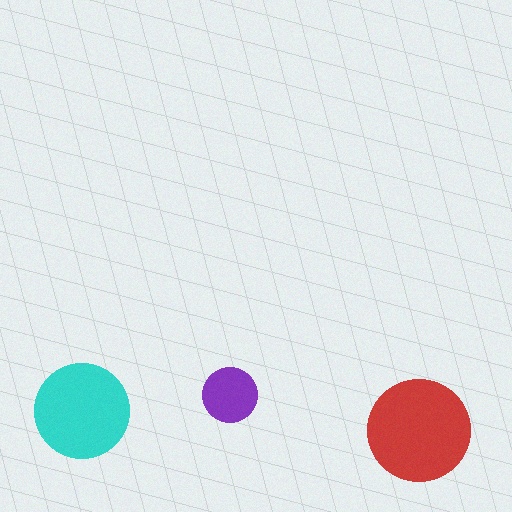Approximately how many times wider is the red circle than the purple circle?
About 2 times wider.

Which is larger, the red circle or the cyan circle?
The red one.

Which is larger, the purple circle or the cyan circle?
The cyan one.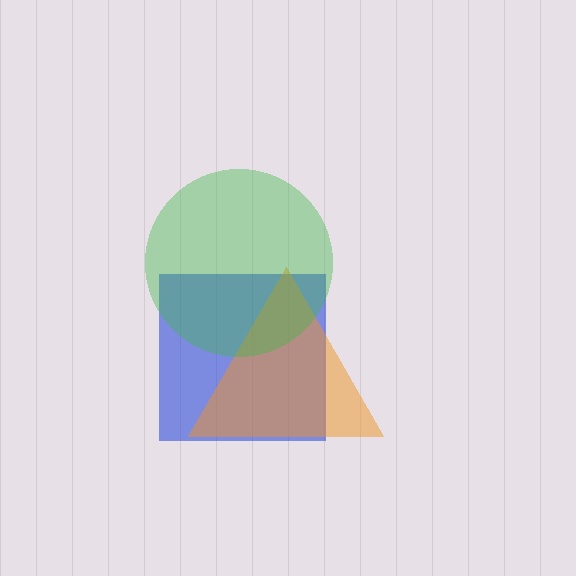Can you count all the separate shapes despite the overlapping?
Yes, there are 3 separate shapes.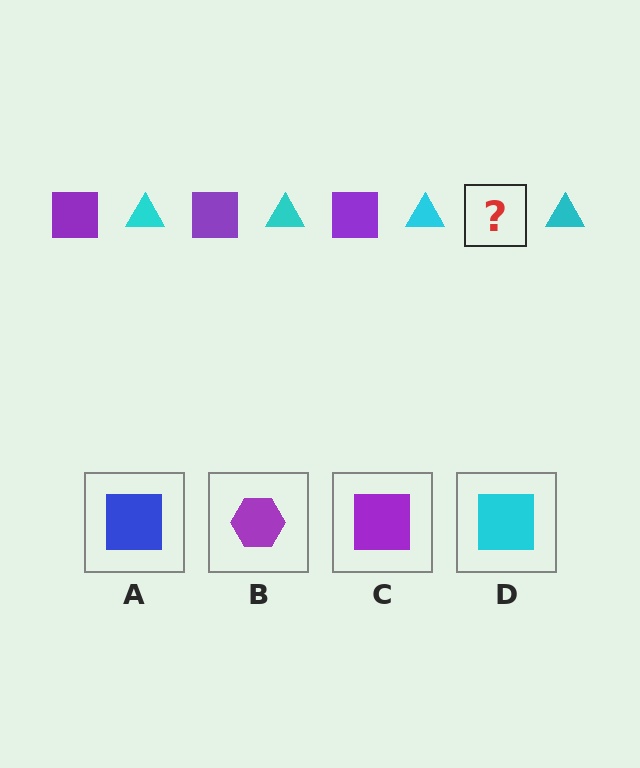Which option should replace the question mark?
Option C.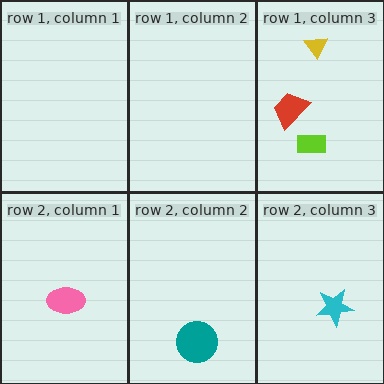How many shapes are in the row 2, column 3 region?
1.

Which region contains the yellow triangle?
The row 1, column 3 region.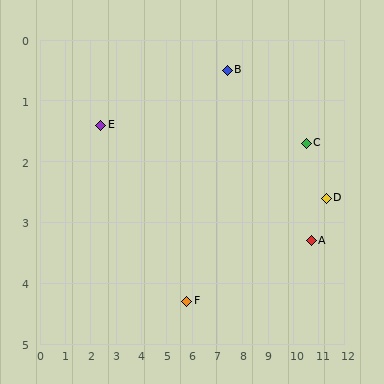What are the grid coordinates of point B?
Point B is at approximately (7.4, 0.5).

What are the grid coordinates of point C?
Point C is at approximately (10.5, 1.7).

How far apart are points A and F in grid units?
Points A and F are about 5.0 grid units apart.